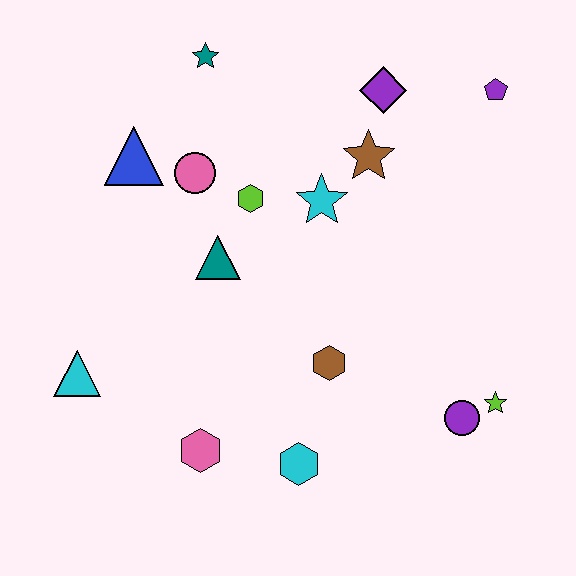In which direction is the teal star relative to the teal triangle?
The teal star is above the teal triangle.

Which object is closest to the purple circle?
The lime star is closest to the purple circle.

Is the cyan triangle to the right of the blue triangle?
No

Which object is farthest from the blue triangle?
The lime star is farthest from the blue triangle.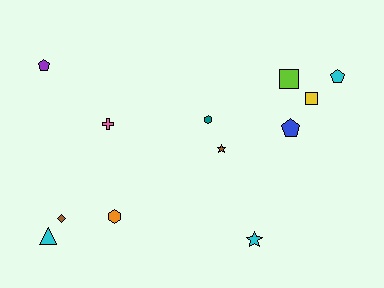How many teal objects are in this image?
There is 1 teal object.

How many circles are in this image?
There are no circles.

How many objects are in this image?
There are 12 objects.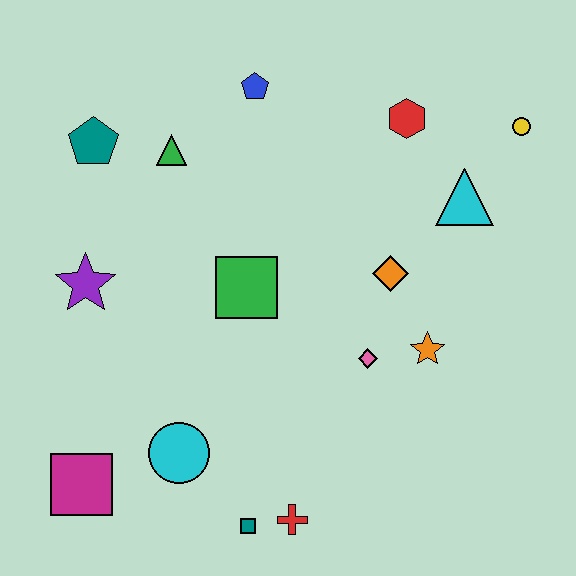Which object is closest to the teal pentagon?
The green triangle is closest to the teal pentagon.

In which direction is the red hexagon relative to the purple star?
The red hexagon is to the right of the purple star.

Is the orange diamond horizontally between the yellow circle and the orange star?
No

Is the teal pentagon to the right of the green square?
No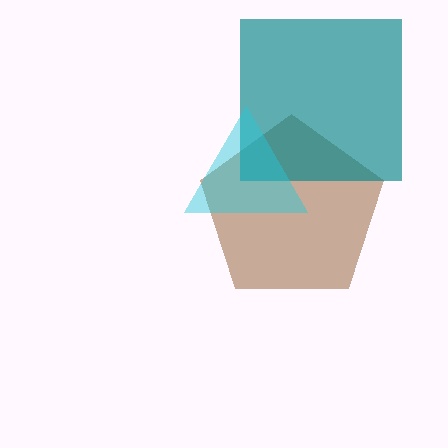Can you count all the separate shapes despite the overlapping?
Yes, there are 3 separate shapes.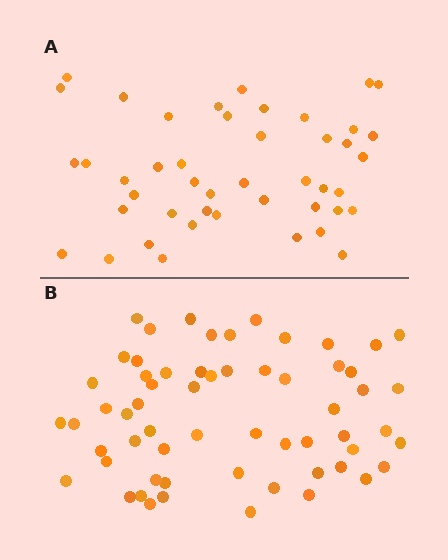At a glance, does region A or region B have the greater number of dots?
Region B (the bottom region) has more dots.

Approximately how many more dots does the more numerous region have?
Region B has approximately 15 more dots than region A.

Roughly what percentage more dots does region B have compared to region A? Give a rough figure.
About 35% more.